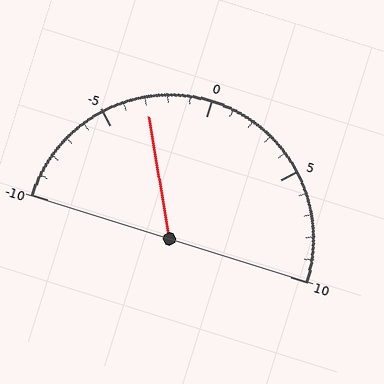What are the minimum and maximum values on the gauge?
The gauge ranges from -10 to 10.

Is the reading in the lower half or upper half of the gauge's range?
The reading is in the lower half of the range (-10 to 10).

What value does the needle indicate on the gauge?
The needle indicates approximately -3.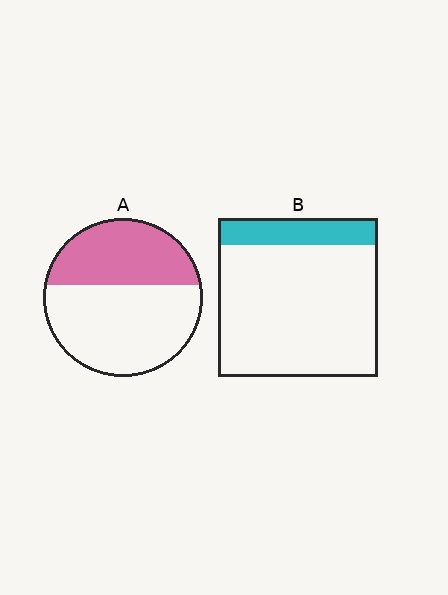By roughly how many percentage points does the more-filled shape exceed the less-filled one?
By roughly 25 percentage points (A over B).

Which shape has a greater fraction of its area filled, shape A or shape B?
Shape A.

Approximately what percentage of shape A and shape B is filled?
A is approximately 40% and B is approximately 15%.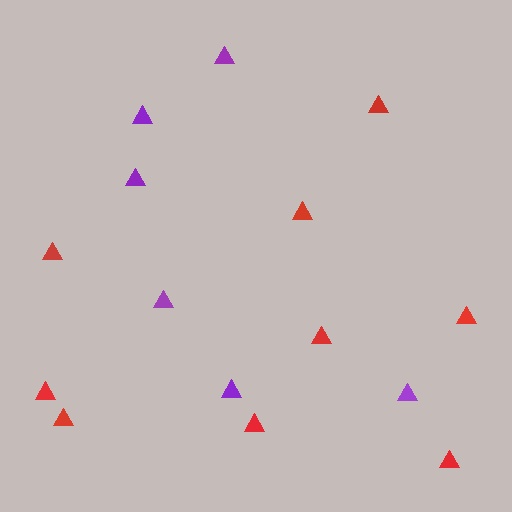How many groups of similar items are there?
There are 2 groups: one group of red triangles (9) and one group of purple triangles (6).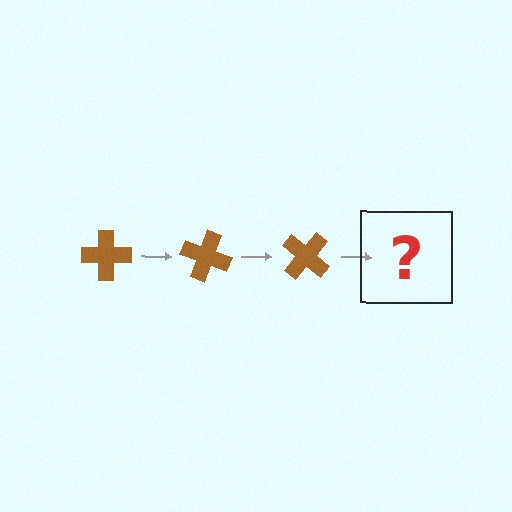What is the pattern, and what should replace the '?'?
The pattern is that the cross rotates 20 degrees each step. The '?' should be a brown cross rotated 60 degrees.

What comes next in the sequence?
The next element should be a brown cross rotated 60 degrees.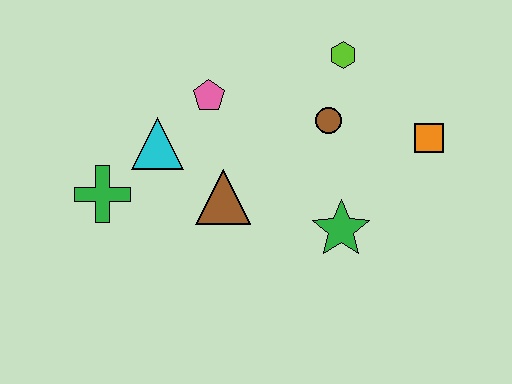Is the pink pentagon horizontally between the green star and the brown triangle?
No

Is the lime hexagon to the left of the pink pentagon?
No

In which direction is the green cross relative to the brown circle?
The green cross is to the left of the brown circle.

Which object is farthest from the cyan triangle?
The orange square is farthest from the cyan triangle.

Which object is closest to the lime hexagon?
The brown circle is closest to the lime hexagon.